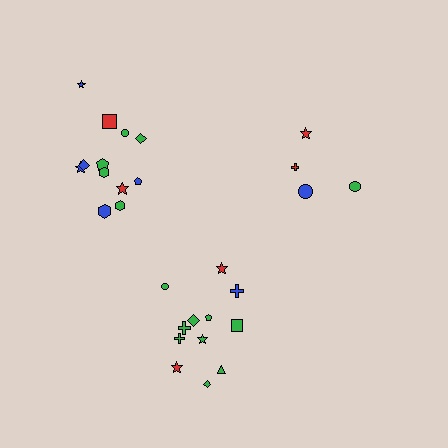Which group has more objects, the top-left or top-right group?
The top-left group.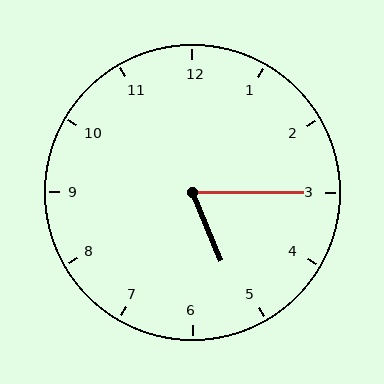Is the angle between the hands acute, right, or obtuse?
It is acute.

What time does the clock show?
5:15.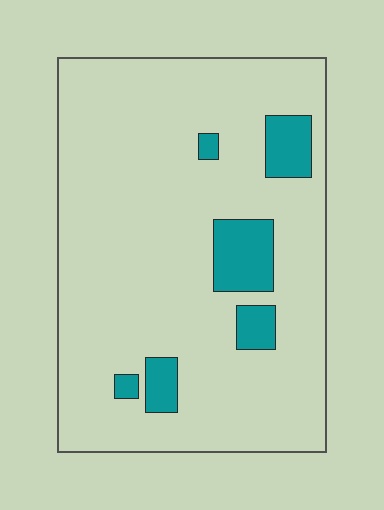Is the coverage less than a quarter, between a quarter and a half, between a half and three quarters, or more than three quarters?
Less than a quarter.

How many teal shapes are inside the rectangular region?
6.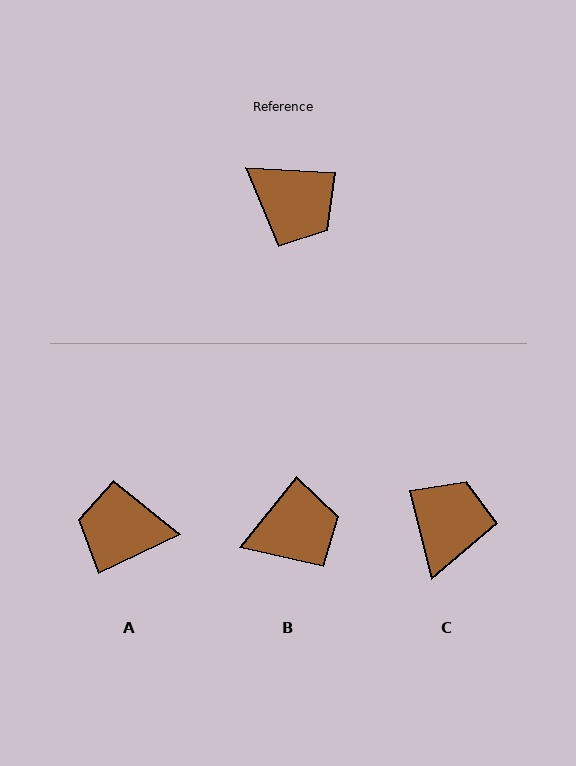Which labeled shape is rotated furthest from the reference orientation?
A, about 151 degrees away.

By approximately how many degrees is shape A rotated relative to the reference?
Approximately 151 degrees clockwise.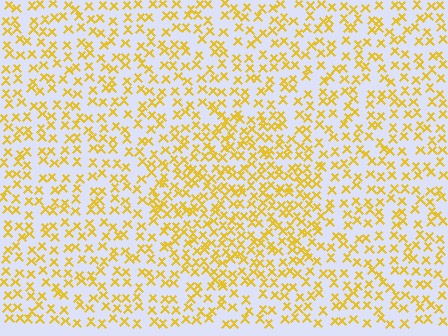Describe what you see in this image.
The image contains small yellow elements arranged at two different densities. A circle-shaped region is visible where the elements are more densely packed than the surrounding area.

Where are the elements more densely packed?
The elements are more densely packed inside the circle boundary.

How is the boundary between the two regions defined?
The boundary is defined by a change in element density (approximately 1.6x ratio). All elements are the same color, size, and shape.